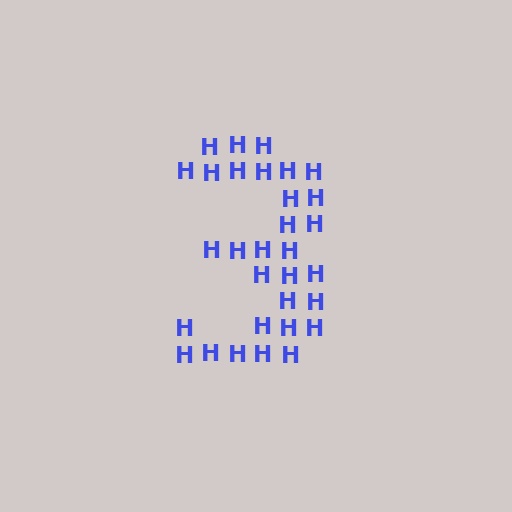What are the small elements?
The small elements are letter H's.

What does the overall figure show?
The overall figure shows the digit 3.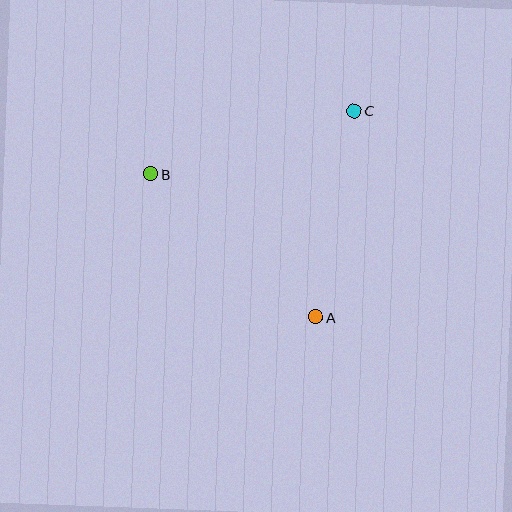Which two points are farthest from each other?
Points A and B are farthest from each other.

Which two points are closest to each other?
Points A and C are closest to each other.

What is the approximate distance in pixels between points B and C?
The distance between B and C is approximately 213 pixels.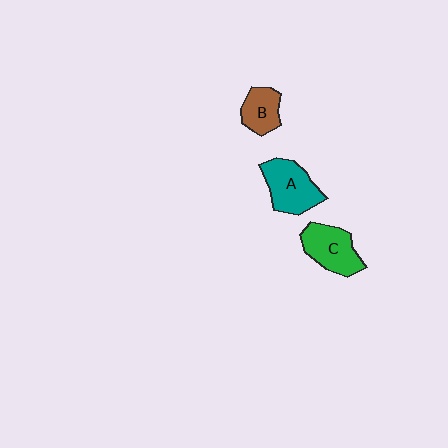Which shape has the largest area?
Shape A (teal).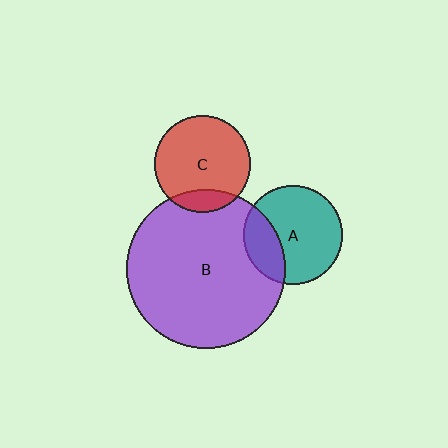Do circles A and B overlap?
Yes.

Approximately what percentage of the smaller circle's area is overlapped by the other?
Approximately 25%.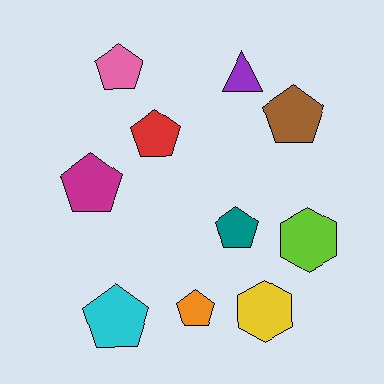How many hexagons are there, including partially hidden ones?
There are 2 hexagons.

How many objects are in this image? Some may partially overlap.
There are 10 objects.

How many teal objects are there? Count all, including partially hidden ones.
There is 1 teal object.